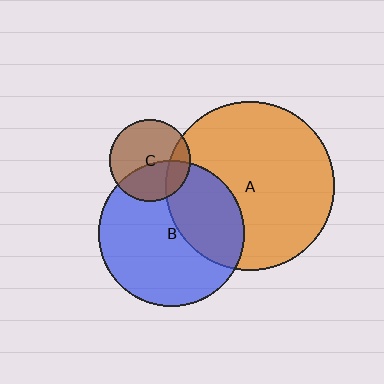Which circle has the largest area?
Circle A (orange).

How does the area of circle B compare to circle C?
Approximately 3.2 times.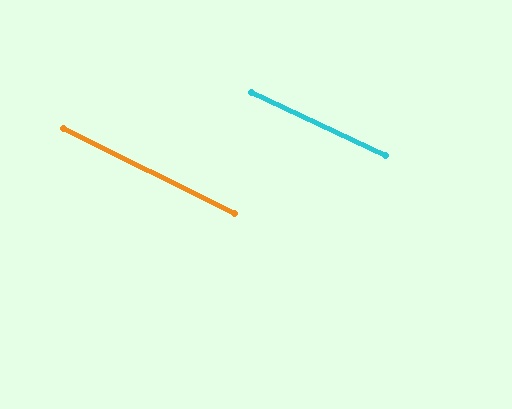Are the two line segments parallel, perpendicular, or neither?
Parallel — their directions differ by only 1.3°.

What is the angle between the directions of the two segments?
Approximately 1 degree.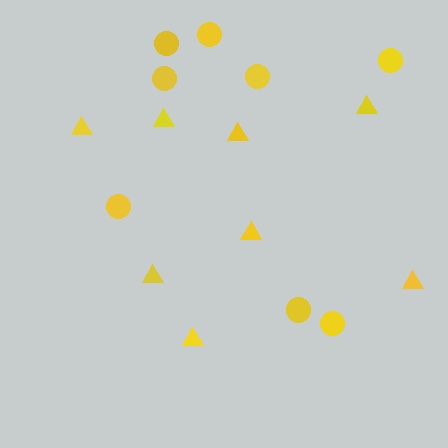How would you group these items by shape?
There are 2 groups: one group of circles (8) and one group of triangles (8).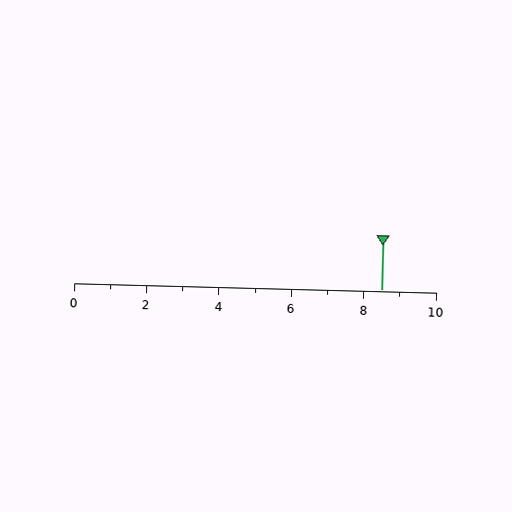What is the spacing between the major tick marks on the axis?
The major ticks are spaced 2 apart.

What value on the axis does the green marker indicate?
The marker indicates approximately 8.5.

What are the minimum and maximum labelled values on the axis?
The axis runs from 0 to 10.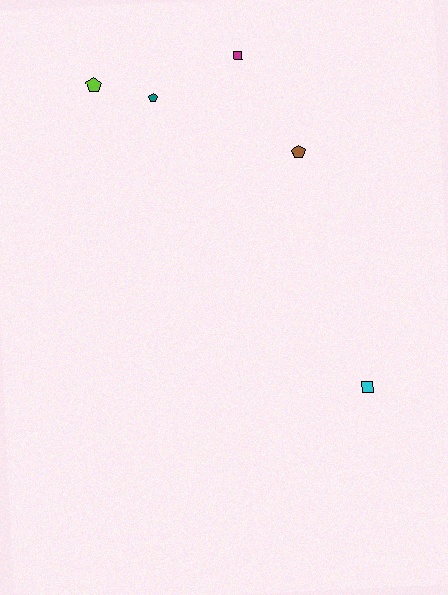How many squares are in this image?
There are 2 squares.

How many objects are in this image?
There are 5 objects.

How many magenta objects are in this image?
There is 1 magenta object.